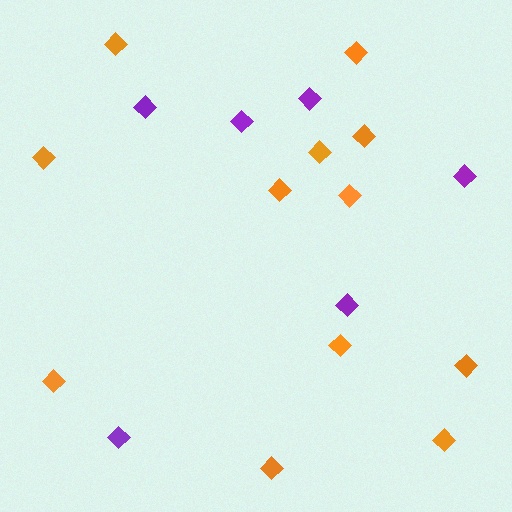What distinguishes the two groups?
There are 2 groups: one group of orange diamonds (12) and one group of purple diamonds (6).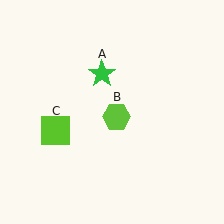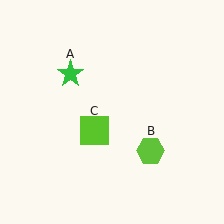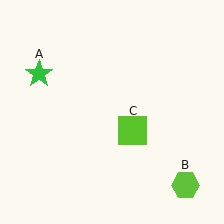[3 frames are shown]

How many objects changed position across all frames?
3 objects changed position: green star (object A), lime hexagon (object B), lime square (object C).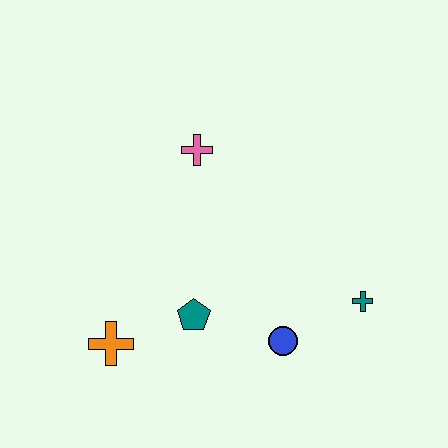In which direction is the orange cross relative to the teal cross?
The orange cross is to the left of the teal cross.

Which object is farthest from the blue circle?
The pink cross is farthest from the blue circle.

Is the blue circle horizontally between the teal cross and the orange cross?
Yes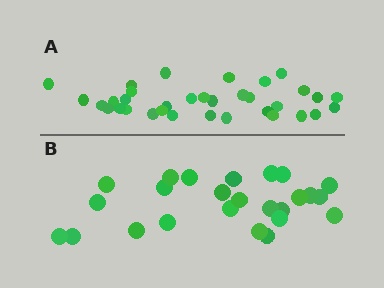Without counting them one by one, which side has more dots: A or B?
Region A (the top region) has more dots.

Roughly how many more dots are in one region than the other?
Region A has roughly 8 or so more dots than region B.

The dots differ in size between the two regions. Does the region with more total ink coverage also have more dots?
No. Region B has more total ink coverage because its dots are larger, but region A actually contains more individual dots. Total area can be misleading — the number of items is what matters here.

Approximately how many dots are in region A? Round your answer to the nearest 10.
About 30 dots. (The exact count is 34, which rounds to 30.)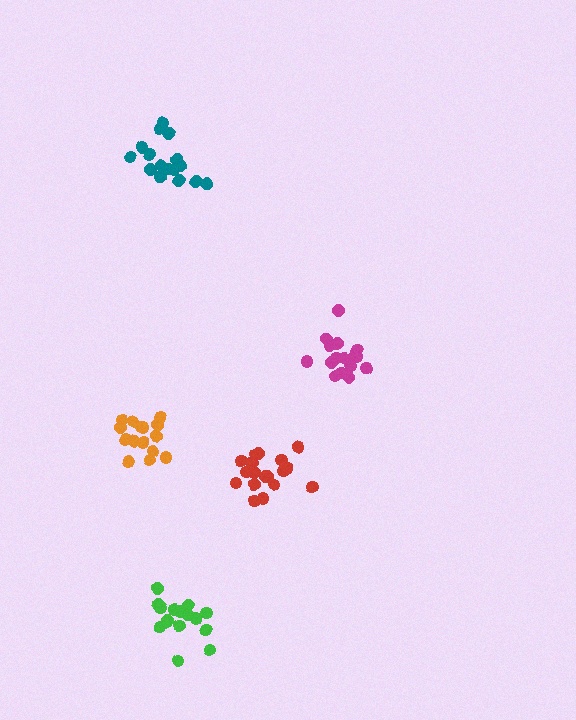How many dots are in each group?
Group 1: 15 dots, Group 2: 17 dots, Group 3: 16 dots, Group 4: 18 dots, Group 5: 17 dots (83 total).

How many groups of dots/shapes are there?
There are 5 groups.